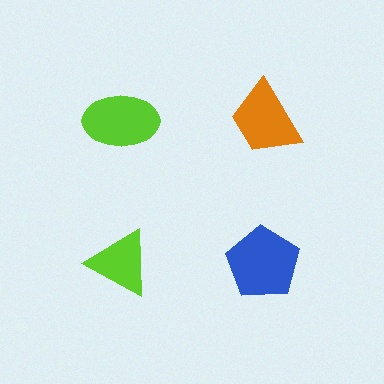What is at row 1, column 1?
A lime ellipse.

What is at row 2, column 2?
A blue pentagon.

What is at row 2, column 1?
A lime triangle.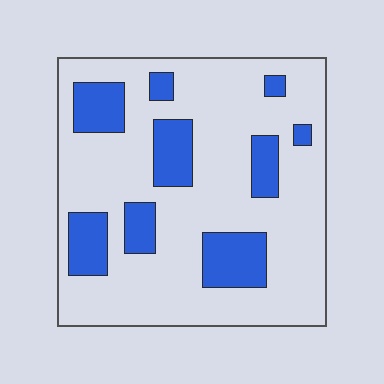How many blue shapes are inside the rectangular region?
9.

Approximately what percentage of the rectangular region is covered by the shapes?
Approximately 25%.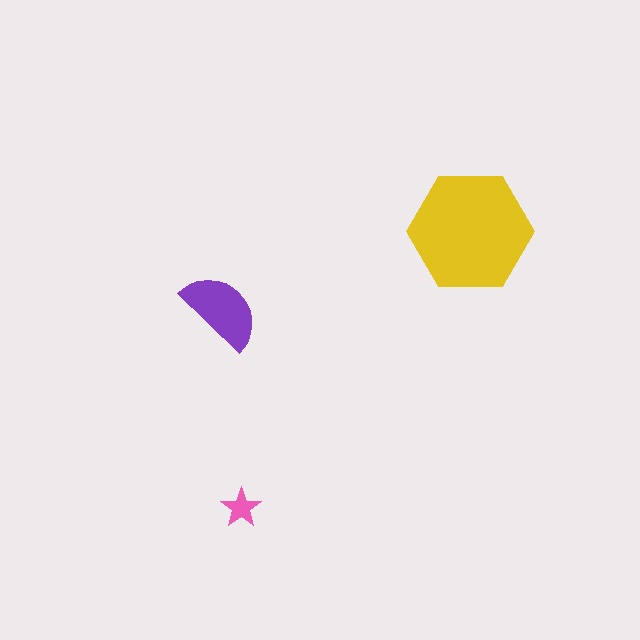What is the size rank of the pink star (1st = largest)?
3rd.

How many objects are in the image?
There are 3 objects in the image.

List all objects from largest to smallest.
The yellow hexagon, the purple semicircle, the pink star.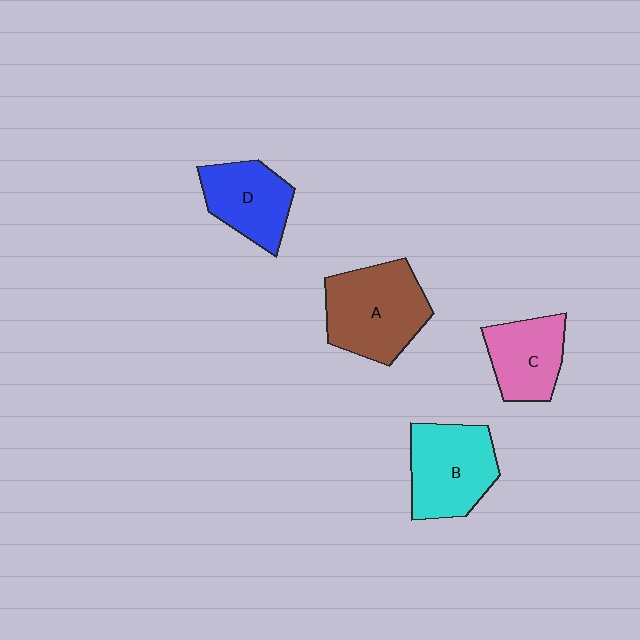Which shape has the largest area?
Shape A (brown).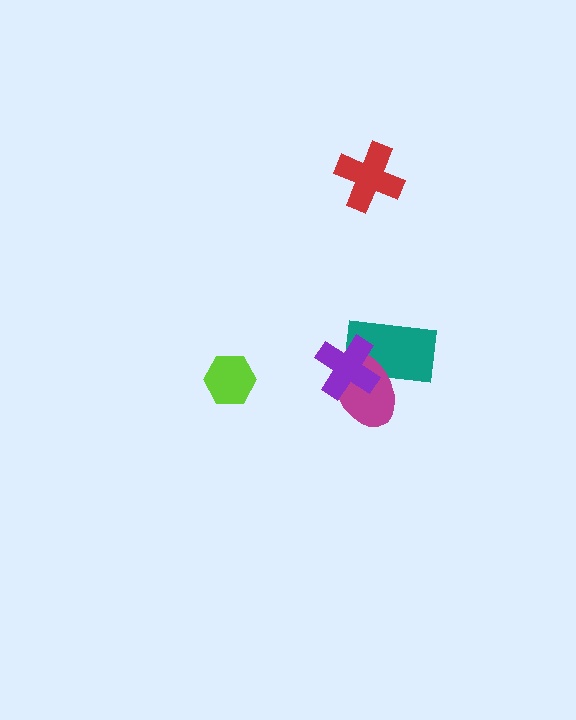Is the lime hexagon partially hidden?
No, no other shape covers it.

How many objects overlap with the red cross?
0 objects overlap with the red cross.